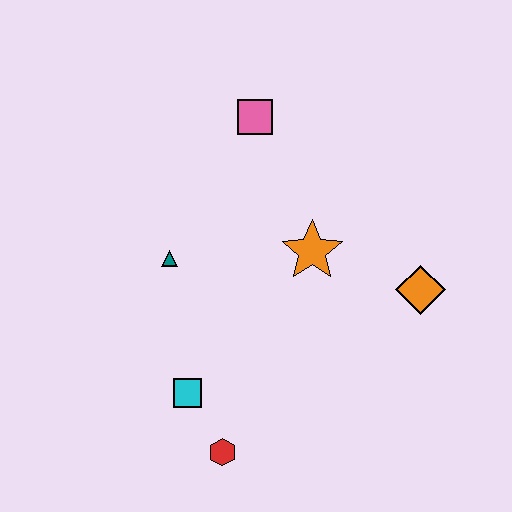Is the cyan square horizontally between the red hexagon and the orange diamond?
No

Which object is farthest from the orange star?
The red hexagon is farthest from the orange star.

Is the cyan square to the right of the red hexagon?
No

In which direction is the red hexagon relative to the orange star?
The red hexagon is below the orange star.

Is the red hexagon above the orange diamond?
No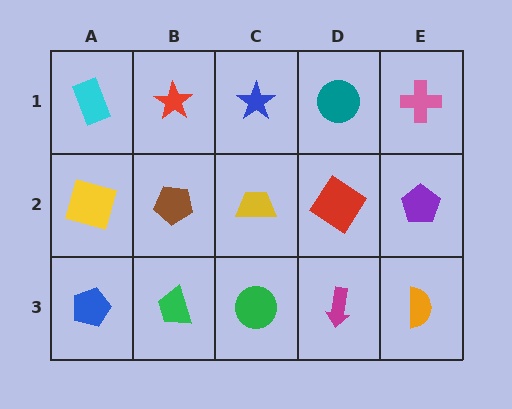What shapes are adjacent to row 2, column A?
A cyan rectangle (row 1, column A), a blue pentagon (row 3, column A), a brown pentagon (row 2, column B).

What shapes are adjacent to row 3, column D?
A red diamond (row 2, column D), a green circle (row 3, column C), an orange semicircle (row 3, column E).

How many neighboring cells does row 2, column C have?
4.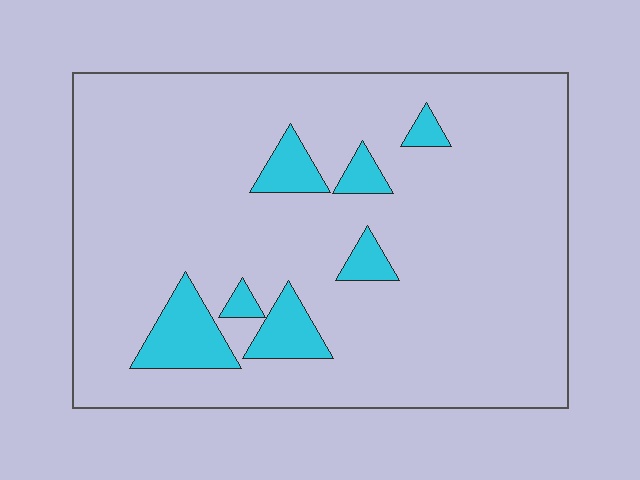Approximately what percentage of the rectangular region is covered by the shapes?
Approximately 10%.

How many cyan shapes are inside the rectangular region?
7.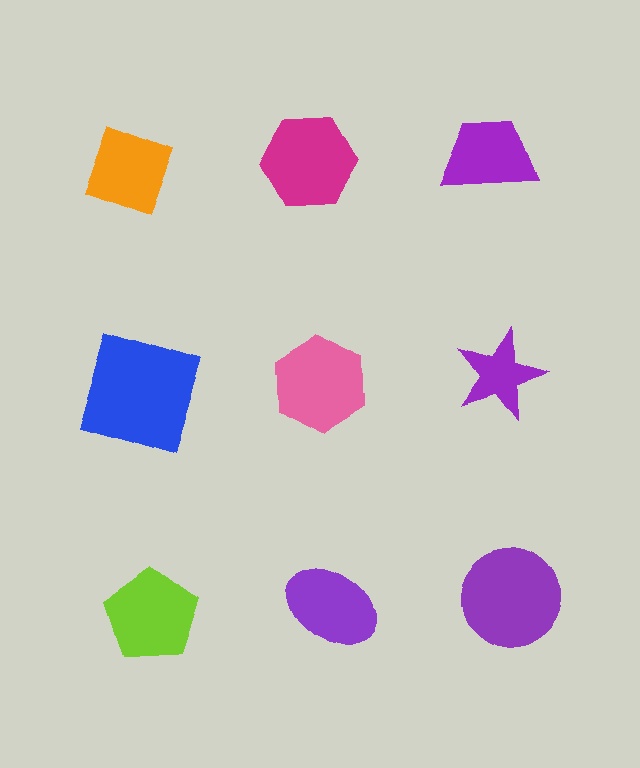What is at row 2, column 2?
A pink hexagon.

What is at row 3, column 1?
A lime pentagon.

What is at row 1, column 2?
A magenta hexagon.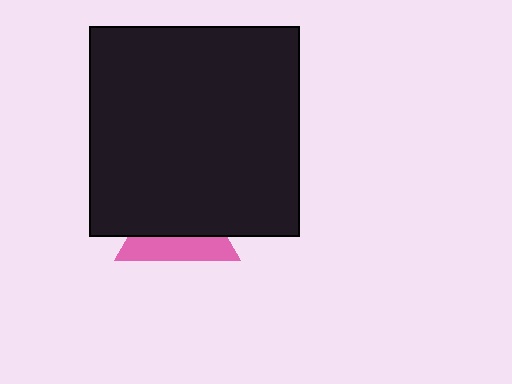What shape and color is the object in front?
The object in front is a black square.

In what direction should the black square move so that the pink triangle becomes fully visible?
The black square should move up. That is the shortest direction to clear the overlap and leave the pink triangle fully visible.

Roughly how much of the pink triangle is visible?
A small part of it is visible (roughly 39%).